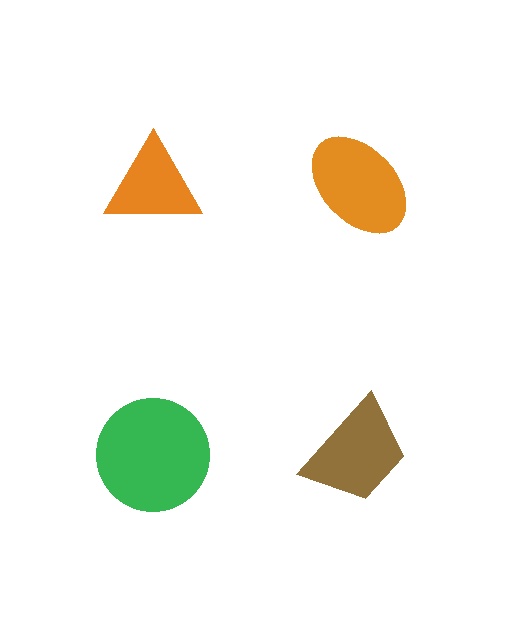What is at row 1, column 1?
An orange triangle.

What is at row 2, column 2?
A brown trapezoid.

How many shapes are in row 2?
2 shapes.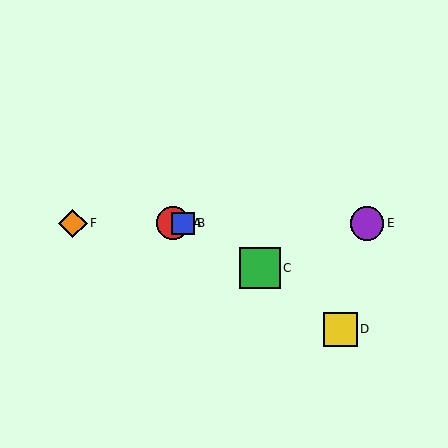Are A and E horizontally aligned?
Yes, both are at y≈223.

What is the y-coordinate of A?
Object A is at y≈223.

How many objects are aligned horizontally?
4 objects (A, B, E, F) are aligned horizontally.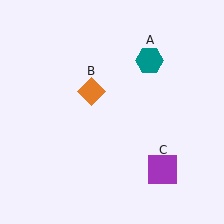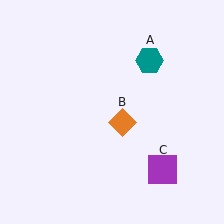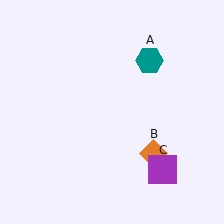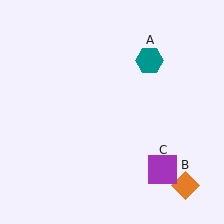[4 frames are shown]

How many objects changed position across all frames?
1 object changed position: orange diamond (object B).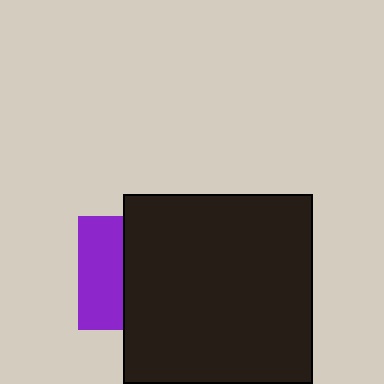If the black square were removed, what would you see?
You would see the complete purple square.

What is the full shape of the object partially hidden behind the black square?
The partially hidden object is a purple square.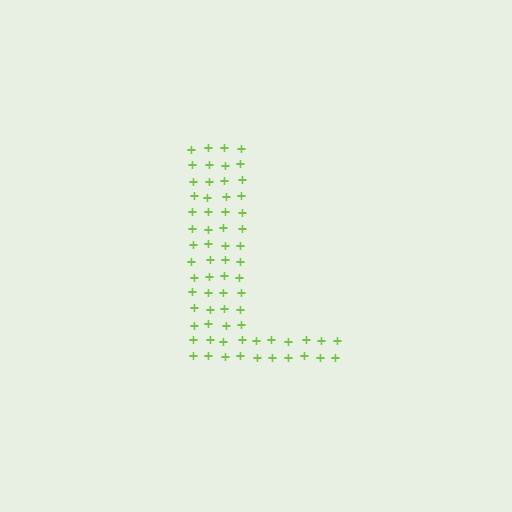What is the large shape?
The large shape is the letter L.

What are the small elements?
The small elements are plus signs.